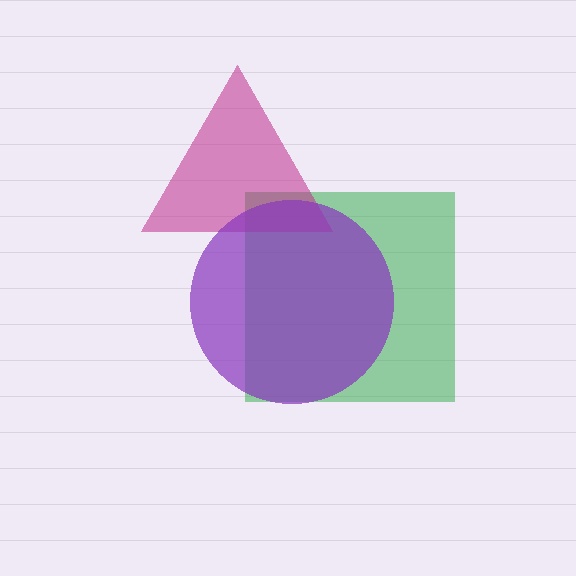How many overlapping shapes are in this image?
There are 3 overlapping shapes in the image.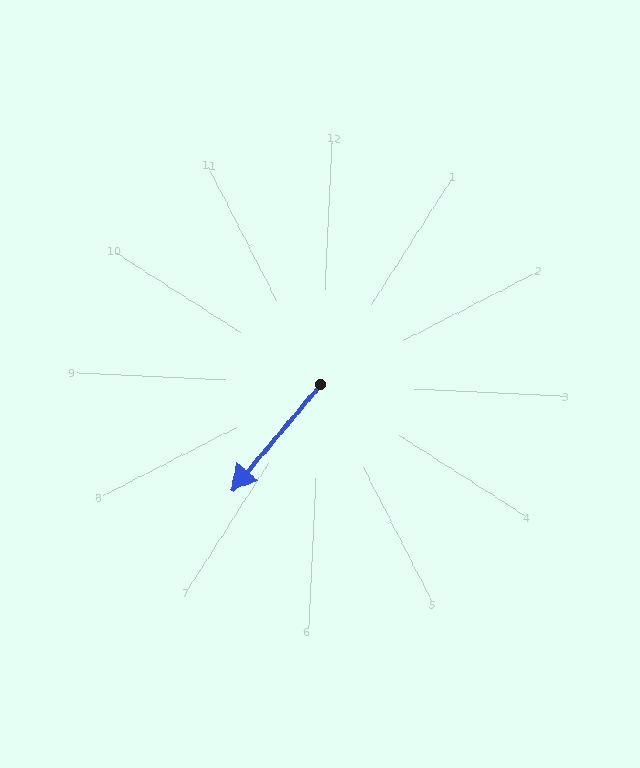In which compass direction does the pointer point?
Southwest.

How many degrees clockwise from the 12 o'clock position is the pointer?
Approximately 217 degrees.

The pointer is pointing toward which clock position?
Roughly 7 o'clock.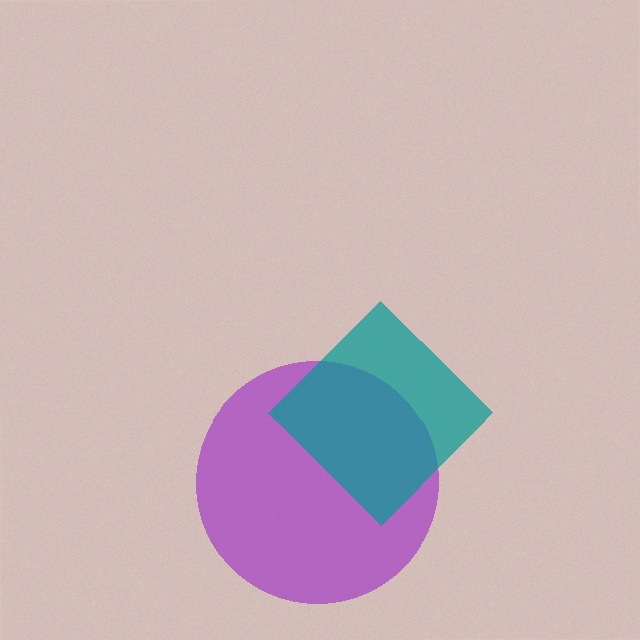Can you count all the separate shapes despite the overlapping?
Yes, there are 2 separate shapes.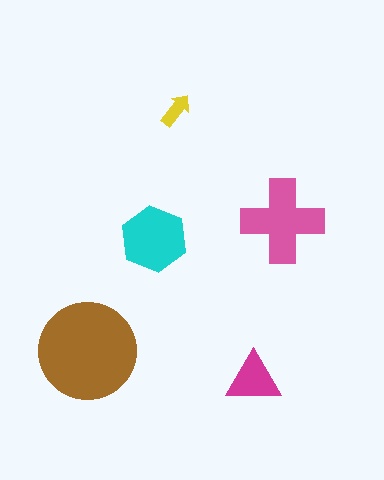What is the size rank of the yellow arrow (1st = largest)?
5th.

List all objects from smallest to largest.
The yellow arrow, the magenta triangle, the cyan hexagon, the pink cross, the brown circle.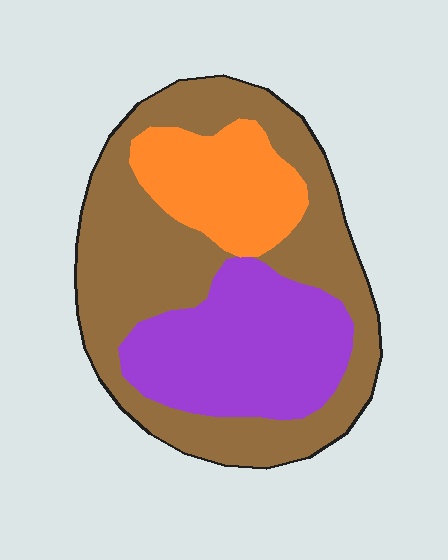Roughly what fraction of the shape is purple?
Purple covers about 30% of the shape.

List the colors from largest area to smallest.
From largest to smallest: brown, purple, orange.